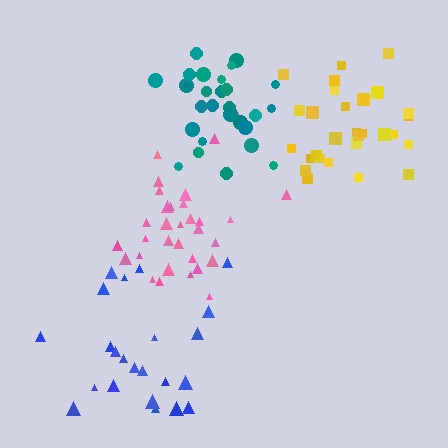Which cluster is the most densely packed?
Teal.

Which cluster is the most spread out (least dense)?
Blue.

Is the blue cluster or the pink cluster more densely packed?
Pink.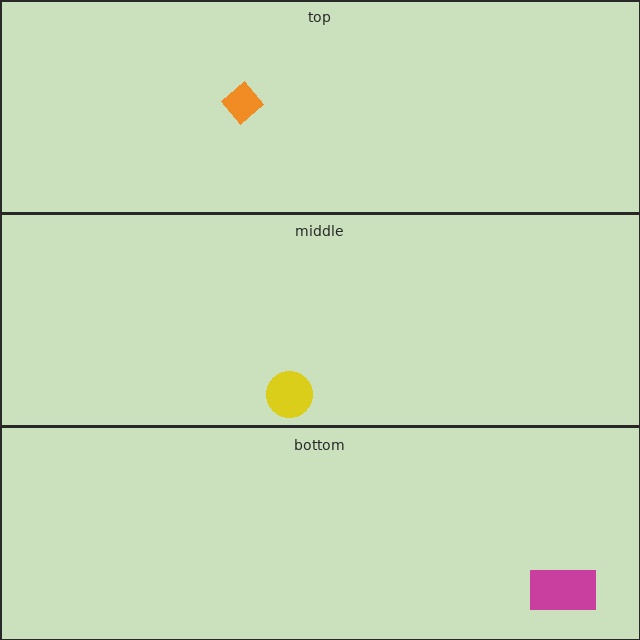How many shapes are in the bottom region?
1.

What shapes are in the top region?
The orange diamond.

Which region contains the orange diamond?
The top region.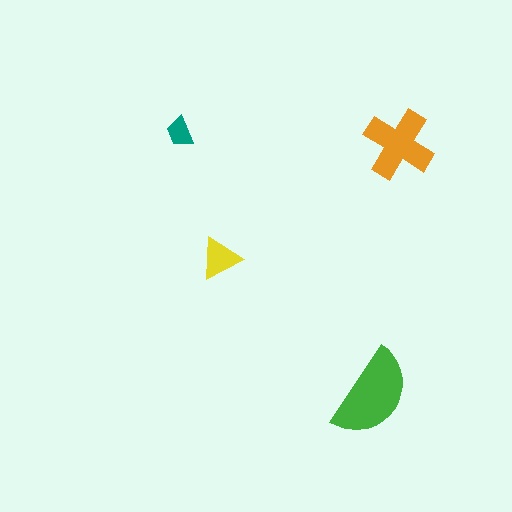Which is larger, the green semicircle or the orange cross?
The green semicircle.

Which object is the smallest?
The teal trapezoid.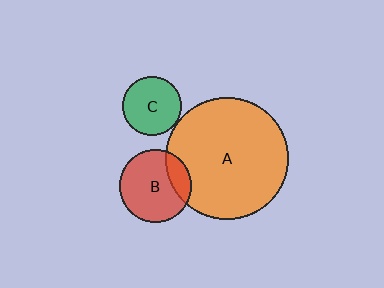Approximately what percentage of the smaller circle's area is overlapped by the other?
Approximately 20%.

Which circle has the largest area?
Circle A (orange).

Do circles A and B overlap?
Yes.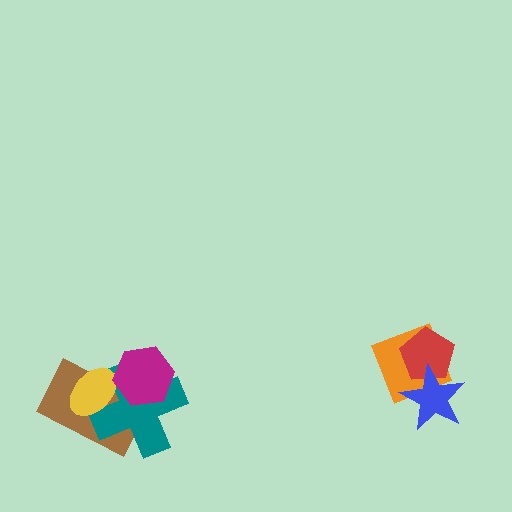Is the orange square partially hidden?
Yes, it is partially covered by another shape.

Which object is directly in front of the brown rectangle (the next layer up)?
The teal cross is directly in front of the brown rectangle.